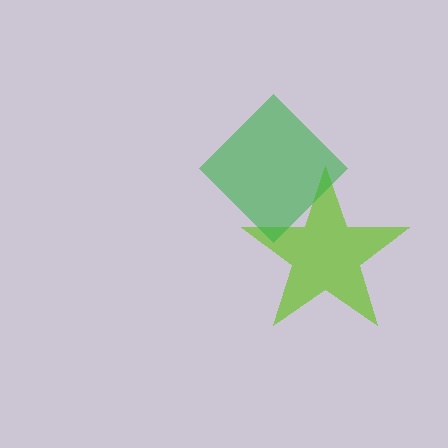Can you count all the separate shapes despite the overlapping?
Yes, there are 2 separate shapes.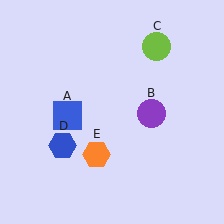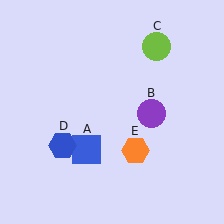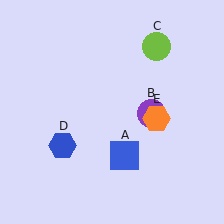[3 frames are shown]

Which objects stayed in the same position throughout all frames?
Purple circle (object B) and lime circle (object C) and blue hexagon (object D) remained stationary.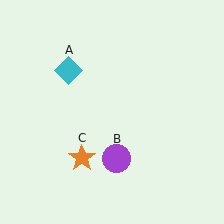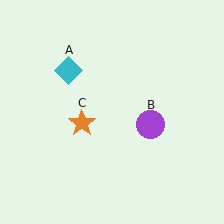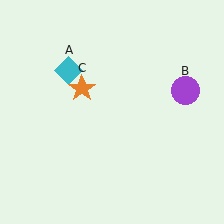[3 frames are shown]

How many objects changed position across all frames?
2 objects changed position: purple circle (object B), orange star (object C).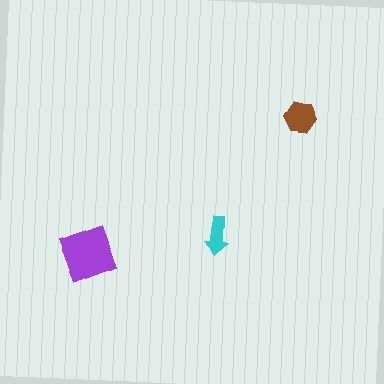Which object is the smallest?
The cyan arrow.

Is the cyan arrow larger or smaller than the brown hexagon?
Smaller.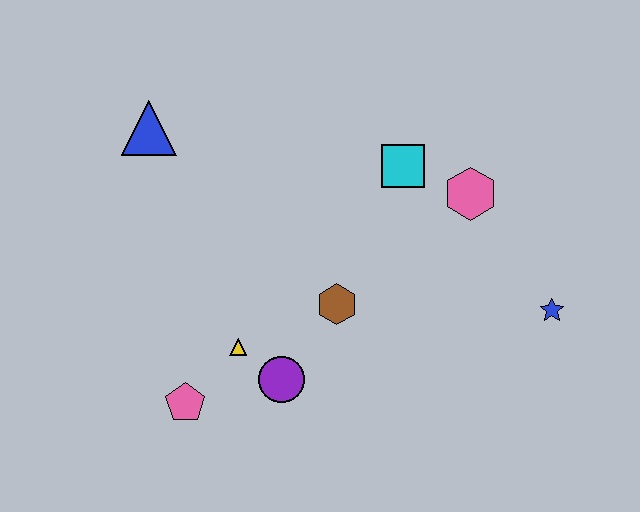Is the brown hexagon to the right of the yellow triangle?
Yes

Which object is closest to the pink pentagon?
The yellow triangle is closest to the pink pentagon.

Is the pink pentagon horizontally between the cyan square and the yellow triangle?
No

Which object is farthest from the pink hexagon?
The pink pentagon is farthest from the pink hexagon.